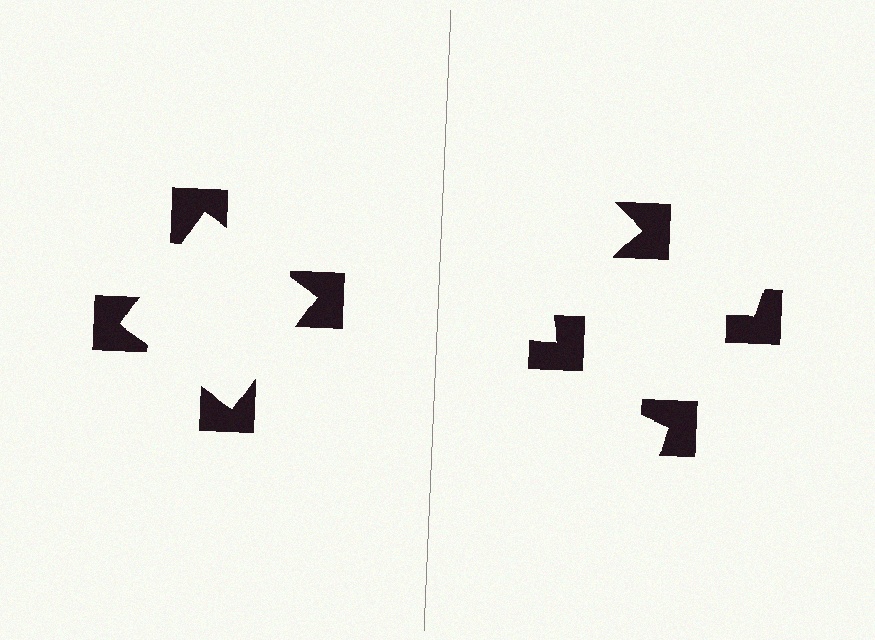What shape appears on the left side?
An illusory square.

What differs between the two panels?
The notched squares are positioned identically on both sides; only the wedge orientations differ. On the left they align to a square; on the right they are misaligned.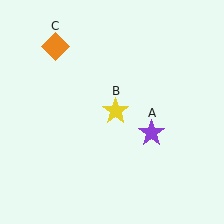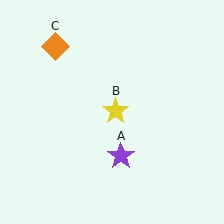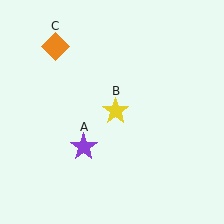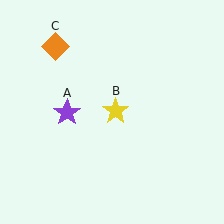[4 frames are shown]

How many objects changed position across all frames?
1 object changed position: purple star (object A).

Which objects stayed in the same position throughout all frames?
Yellow star (object B) and orange diamond (object C) remained stationary.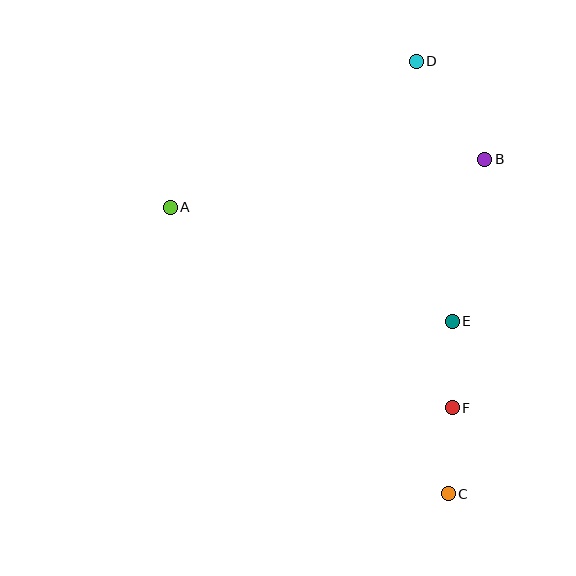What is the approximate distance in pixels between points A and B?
The distance between A and B is approximately 318 pixels.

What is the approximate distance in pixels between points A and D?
The distance between A and D is approximately 286 pixels.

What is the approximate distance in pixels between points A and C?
The distance between A and C is approximately 399 pixels.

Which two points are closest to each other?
Points C and F are closest to each other.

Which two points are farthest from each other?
Points C and D are farthest from each other.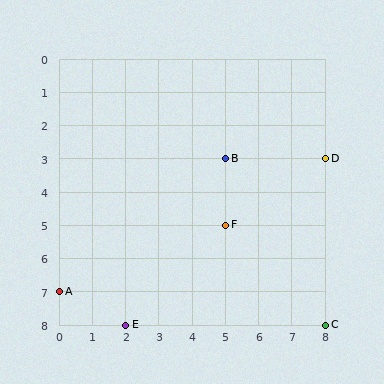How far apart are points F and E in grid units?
Points F and E are 3 columns and 3 rows apart (about 4.2 grid units diagonally).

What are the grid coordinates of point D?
Point D is at grid coordinates (8, 3).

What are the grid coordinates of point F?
Point F is at grid coordinates (5, 5).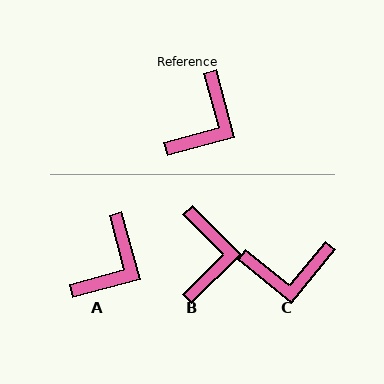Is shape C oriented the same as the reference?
No, it is off by about 54 degrees.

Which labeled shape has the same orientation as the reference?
A.